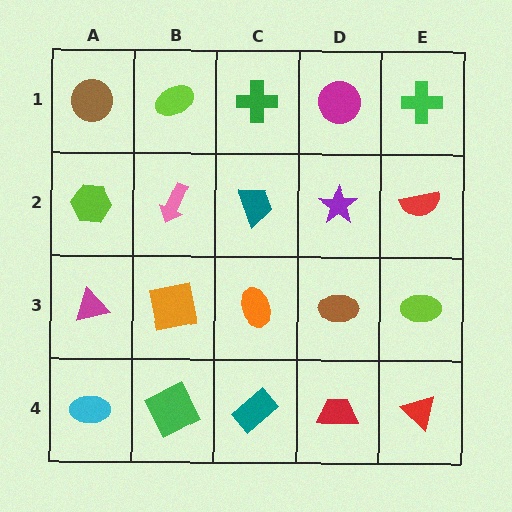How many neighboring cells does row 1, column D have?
3.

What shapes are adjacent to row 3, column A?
A lime hexagon (row 2, column A), a cyan ellipse (row 4, column A), an orange square (row 3, column B).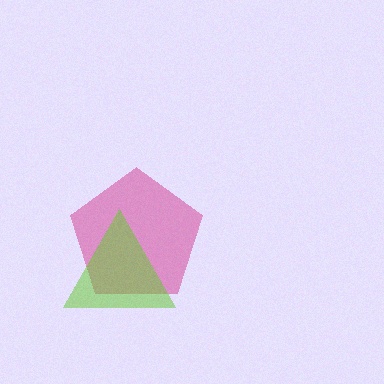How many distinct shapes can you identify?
There are 2 distinct shapes: a magenta pentagon, a lime triangle.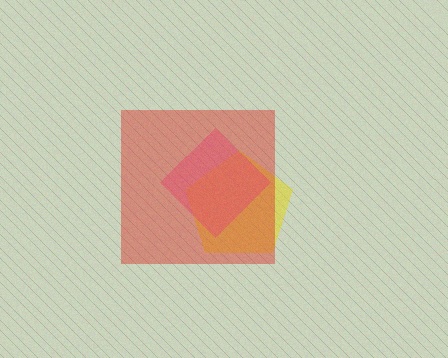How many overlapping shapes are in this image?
There are 3 overlapping shapes in the image.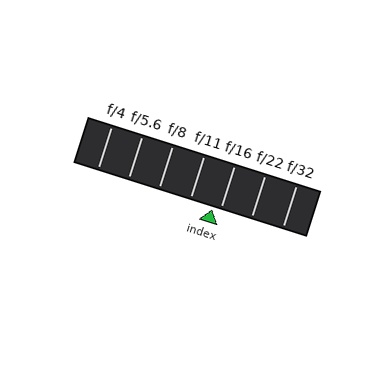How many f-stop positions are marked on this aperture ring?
There are 7 f-stop positions marked.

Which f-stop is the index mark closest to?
The index mark is closest to f/16.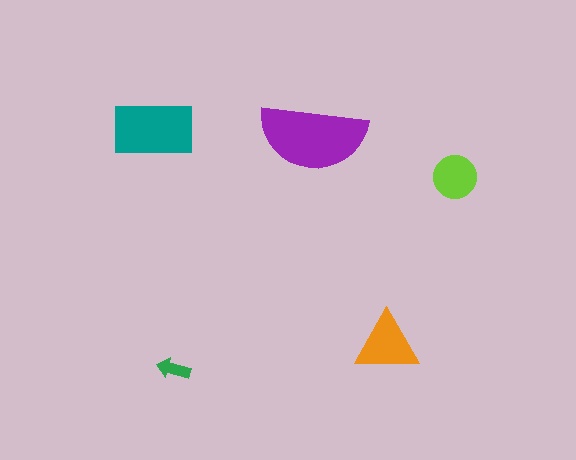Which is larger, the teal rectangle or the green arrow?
The teal rectangle.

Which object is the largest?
The purple semicircle.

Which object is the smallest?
The green arrow.